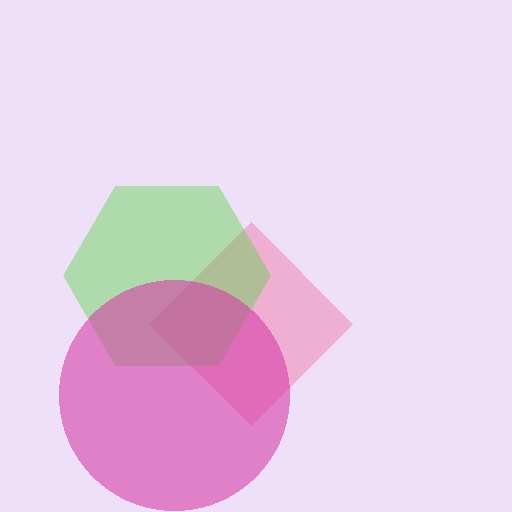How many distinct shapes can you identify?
There are 3 distinct shapes: a pink diamond, a lime hexagon, a magenta circle.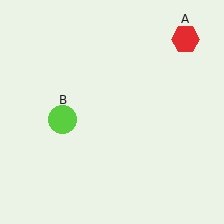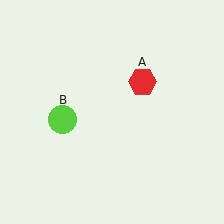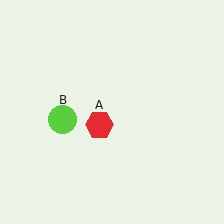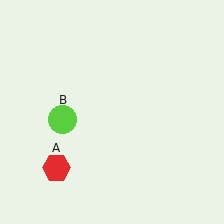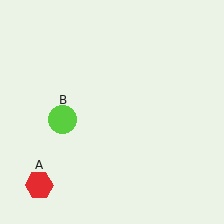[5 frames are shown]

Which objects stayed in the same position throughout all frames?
Lime circle (object B) remained stationary.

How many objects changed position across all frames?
1 object changed position: red hexagon (object A).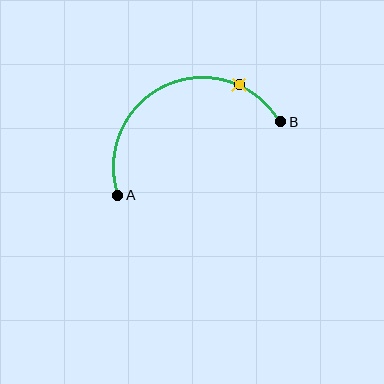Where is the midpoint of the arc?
The arc midpoint is the point on the curve farthest from the straight line joining A and B. It sits above that line.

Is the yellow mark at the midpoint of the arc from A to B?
No. The yellow mark lies on the arc but is closer to endpoint B. The arc midpoint would be at the point on the curve equidistant along the arc from both A and B.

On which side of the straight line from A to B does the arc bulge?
The arc bulges above the straight line connecting A and B.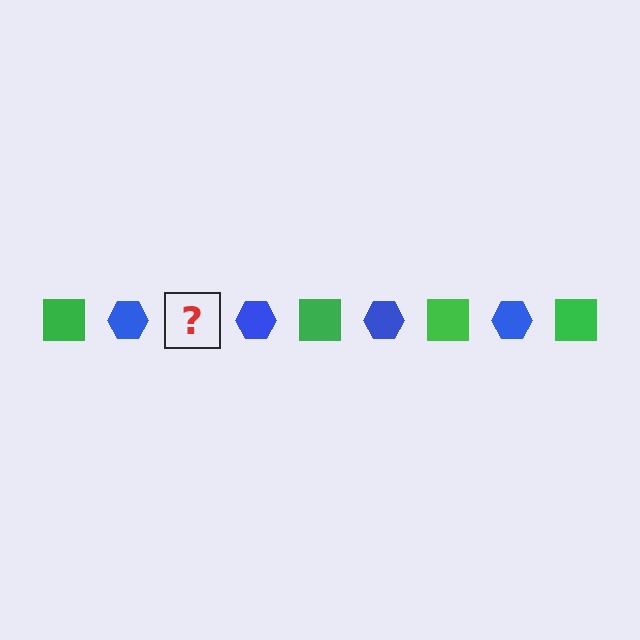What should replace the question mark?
The question mark should be replaced with a green square.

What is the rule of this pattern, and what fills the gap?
The rule is that the pattern alternates between green square and blue hexagon. The gap should be filled with a green square.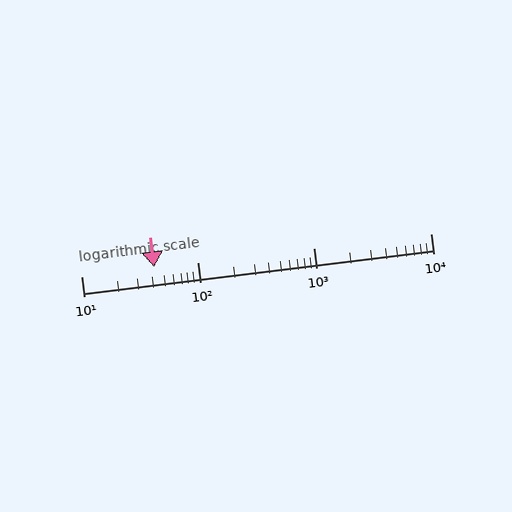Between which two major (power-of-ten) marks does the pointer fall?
The pointer is between 10 and 100.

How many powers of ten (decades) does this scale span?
The scale spans 3 decades, from 10 to 10000.